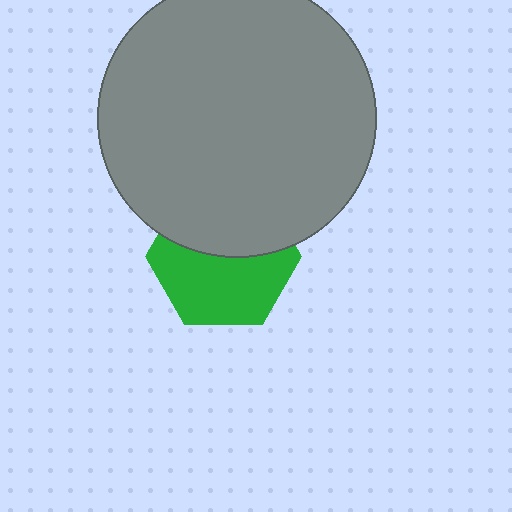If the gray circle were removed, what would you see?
You would see the complete green hexagon.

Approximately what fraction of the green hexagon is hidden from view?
Roughly 44% of the green hexagon is hidden behind the gray circle.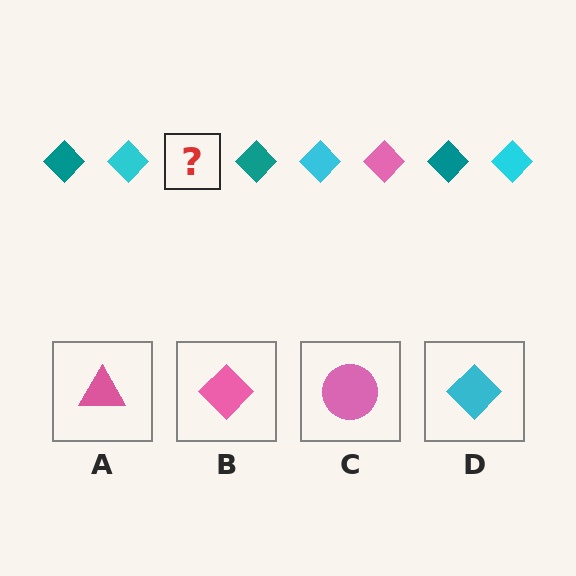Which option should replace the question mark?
Option B.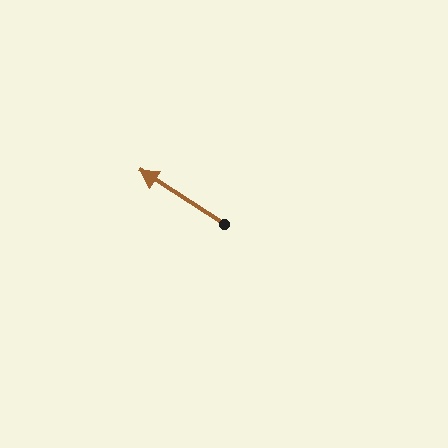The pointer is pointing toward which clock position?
Roughly 10 o'clock.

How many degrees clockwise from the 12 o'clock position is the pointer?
Approximately 303 degrees.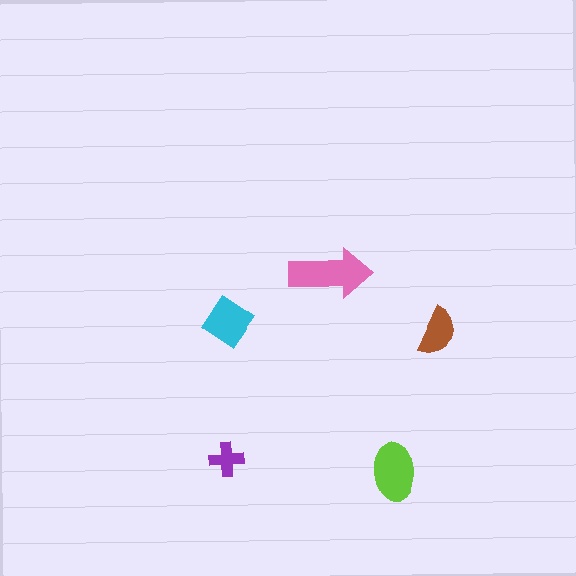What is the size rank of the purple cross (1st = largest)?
5th.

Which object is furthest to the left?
The purple cross is leftmost.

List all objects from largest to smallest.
The pink arrow, the lime ellipse, the cyan diamond, the brown semicircle, the purple cross.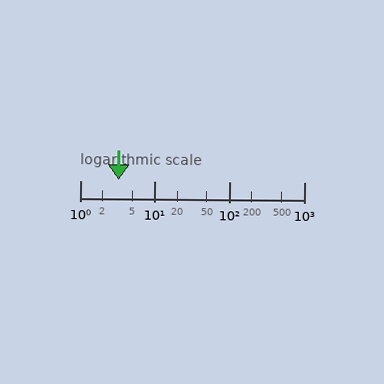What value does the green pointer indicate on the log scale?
The pointer indicates approximately 3.3.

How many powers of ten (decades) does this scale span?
The scale spans 3 decades, from 1 to 1000.